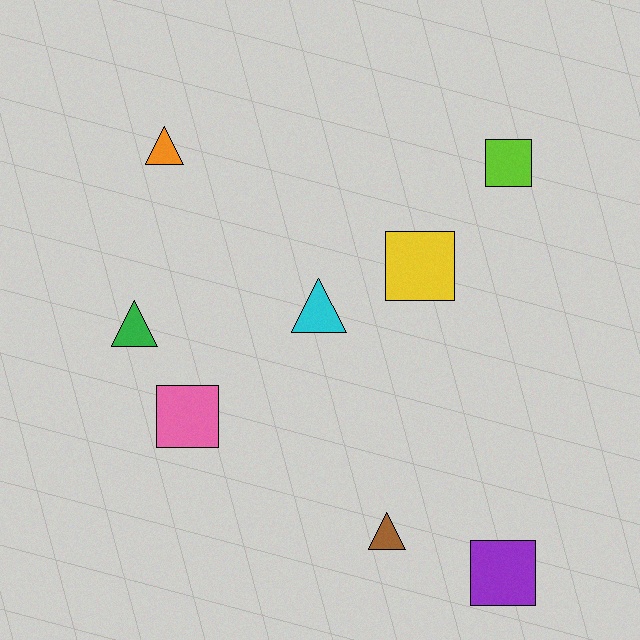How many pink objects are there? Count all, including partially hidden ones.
There is 1 pink object.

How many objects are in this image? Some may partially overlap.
There are 8 objects.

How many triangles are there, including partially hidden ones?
There are 4 triangles.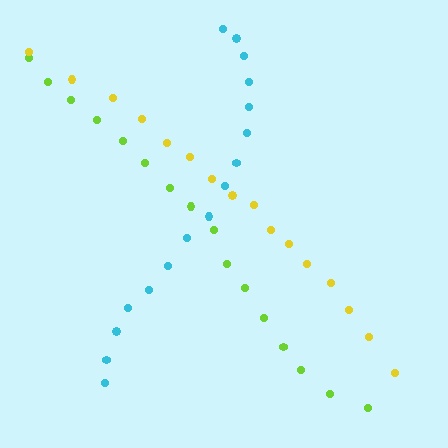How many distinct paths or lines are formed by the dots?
There are 3 distinct paths.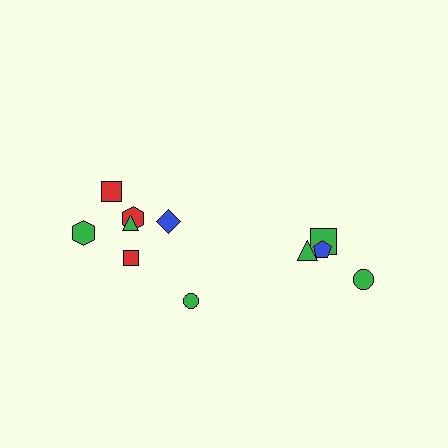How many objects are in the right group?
There are 4 objects.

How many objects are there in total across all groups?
There are 11 objects.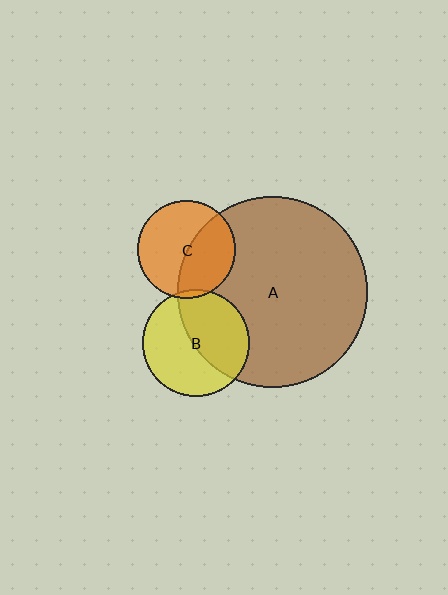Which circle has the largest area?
Circle A (brown).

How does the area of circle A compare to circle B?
Approximately 3.2 times.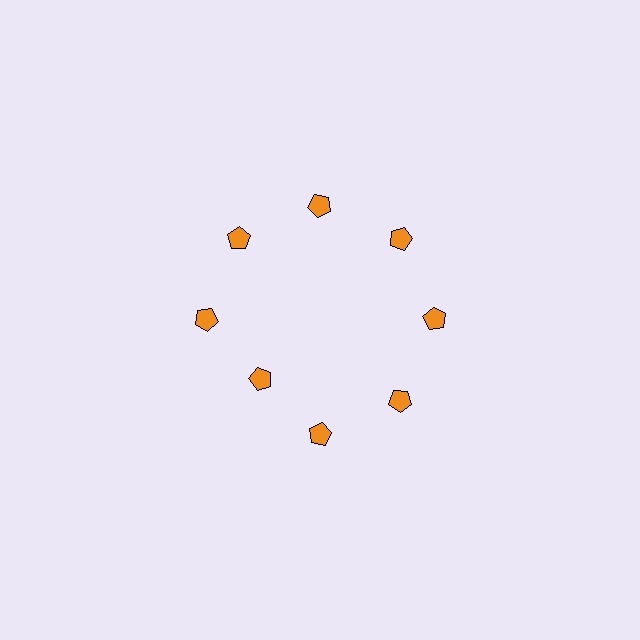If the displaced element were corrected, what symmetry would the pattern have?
It would have 8-fold rotational symmetry — the pattern would map onto itself every 45 degrees.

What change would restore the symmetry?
The symmetry would be restored by moving it outward, back onto the ring so that all 8 pentagons sit at equal angles and equal distance from the center.